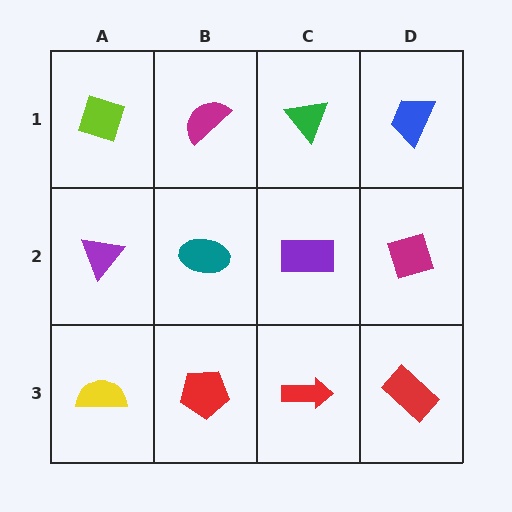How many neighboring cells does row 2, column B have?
4.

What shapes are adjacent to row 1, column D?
A magenta diamond (row 2, column D), a green triangle (row 1, column C).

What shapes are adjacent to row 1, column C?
A purple rectangle (row 2, column C), a magenta semicircle (row 1, column B), a blue trapezoid (row 1, column D).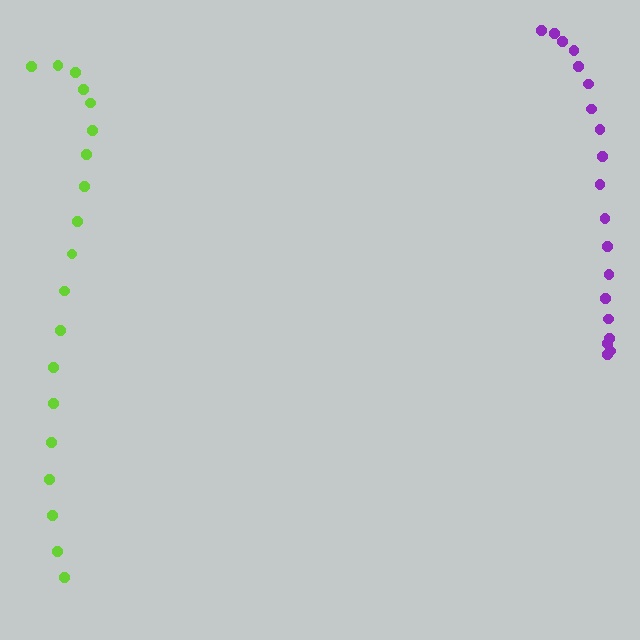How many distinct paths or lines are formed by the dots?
There are 2 distinct paths.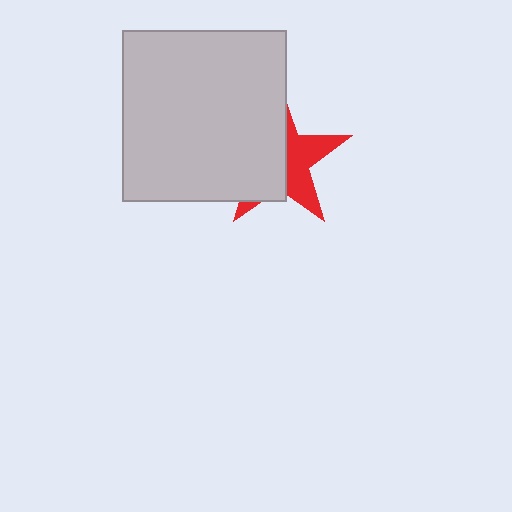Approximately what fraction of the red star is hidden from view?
Roughly 59% of the red star is hidden behind the light gray rectangle.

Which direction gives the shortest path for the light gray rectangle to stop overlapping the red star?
Moving left gives the shortest separation.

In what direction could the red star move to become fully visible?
The red star could move right. That would shift it out from behind the light gray rectangle entirely.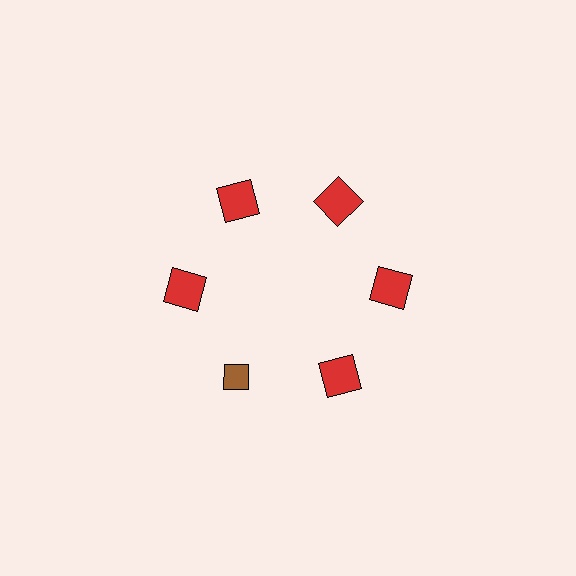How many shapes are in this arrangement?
There are 6 shapes arranged in a ring pattern.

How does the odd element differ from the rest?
It differs in both color (brown instead of red) and shape (diamond instead of square).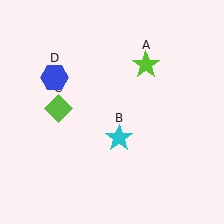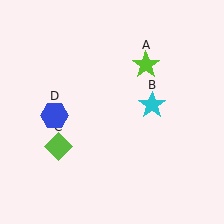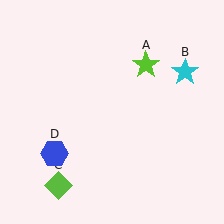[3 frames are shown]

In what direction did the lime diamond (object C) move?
The lime diamond (object C) moved down.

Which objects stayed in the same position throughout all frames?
Lime star (object A) remained stationary.